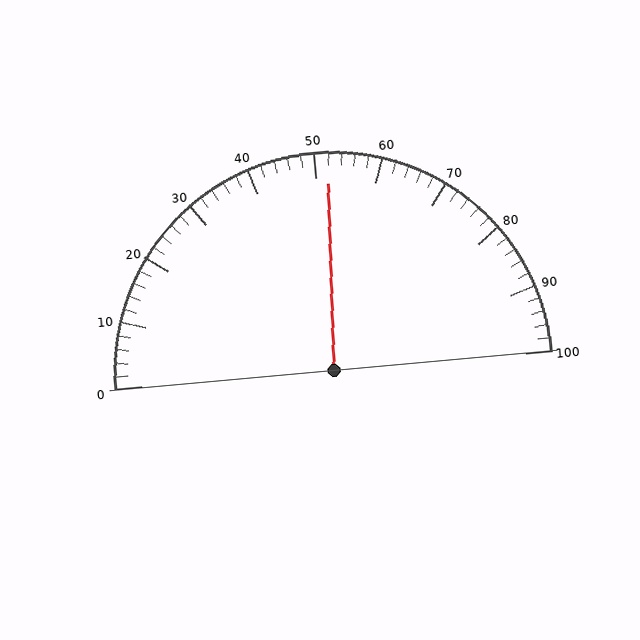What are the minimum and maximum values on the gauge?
The gauge ranges from 0 to 100.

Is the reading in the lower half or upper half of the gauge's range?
The reading is in the upper half of the range (0 to 100).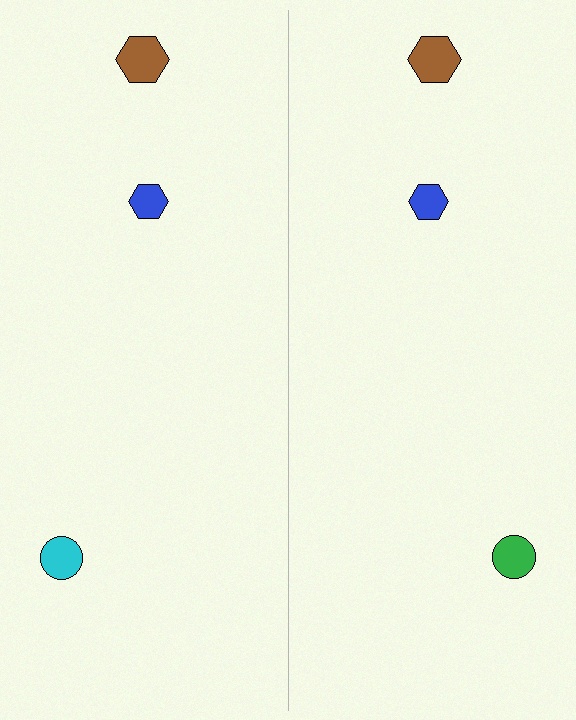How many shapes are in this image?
There are 6 shapes in this image.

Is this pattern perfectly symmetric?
No, the pattern is not perfectly symmetric. The green circle on the right side breaks the symmetry — its mirror counterpart is cyan.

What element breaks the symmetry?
The green circle on the right side breaks the symmetry — its mirror counterpart is cyan.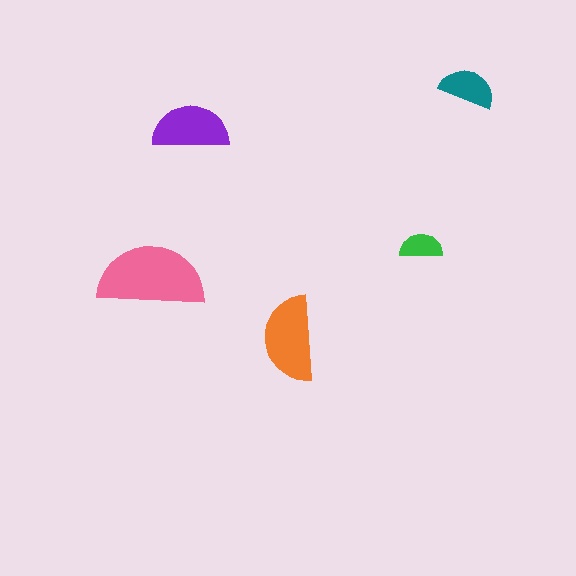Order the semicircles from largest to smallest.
the pink one, the orange one, the purple one, the teal one, the green one.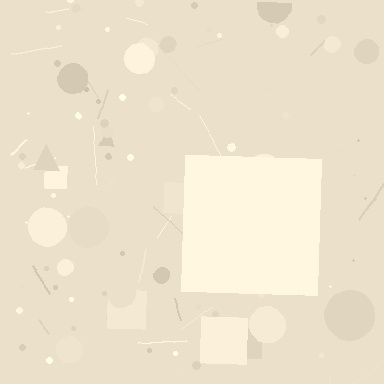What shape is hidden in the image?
A square is hidden in the image.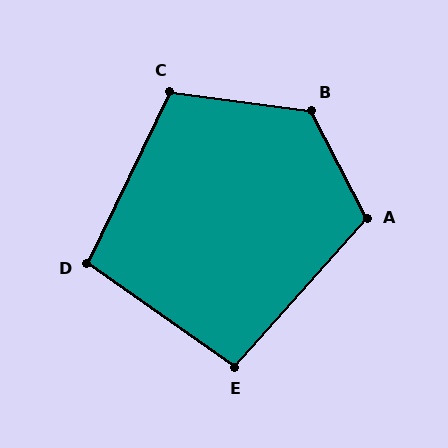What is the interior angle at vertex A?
Approximately 111 degrees (obtuse).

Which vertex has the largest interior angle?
B, at approximately 125 degrees.